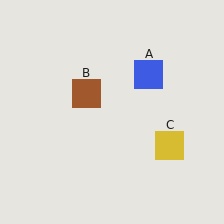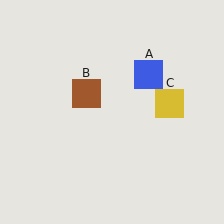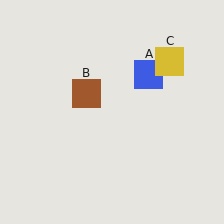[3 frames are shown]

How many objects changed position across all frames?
1 object changed position: yellow square (object C).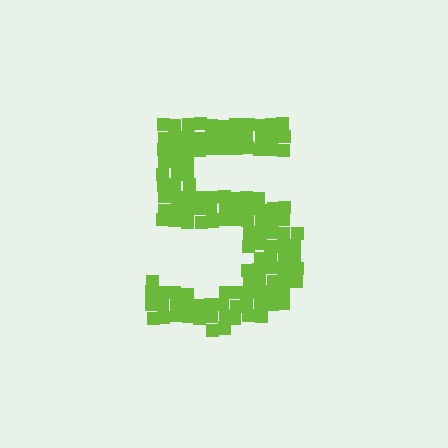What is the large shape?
The large shape is the digit 5.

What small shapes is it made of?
It is made of small squares.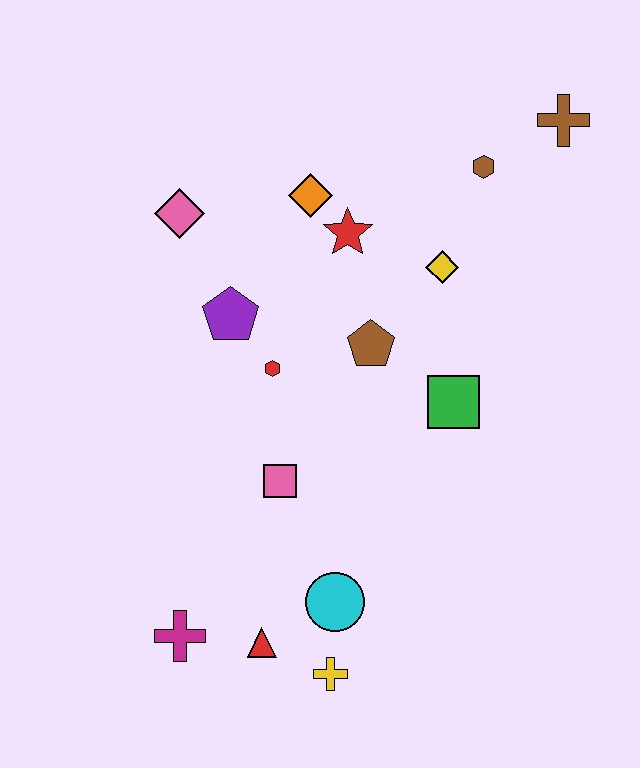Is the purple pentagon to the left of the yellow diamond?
Yes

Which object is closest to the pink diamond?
The purple pentagon is closest to the pink diamond.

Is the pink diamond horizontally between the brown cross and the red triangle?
No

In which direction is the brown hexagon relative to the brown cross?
The brown hexagon is to the left of the brown cross.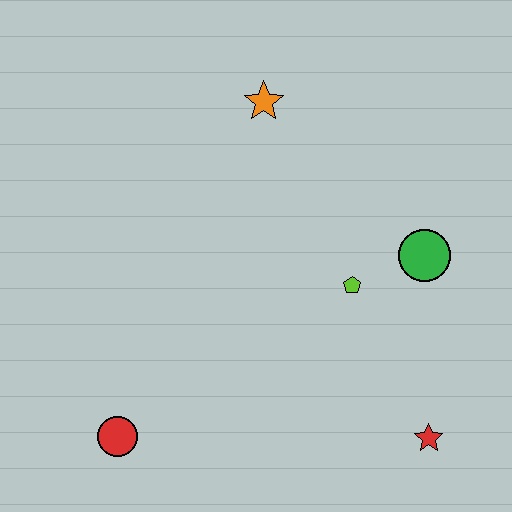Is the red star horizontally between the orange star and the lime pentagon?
No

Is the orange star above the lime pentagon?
Yes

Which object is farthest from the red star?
The orange star is farthest from the red star.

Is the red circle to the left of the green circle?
Yes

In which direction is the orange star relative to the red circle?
The orange star is above the red circle.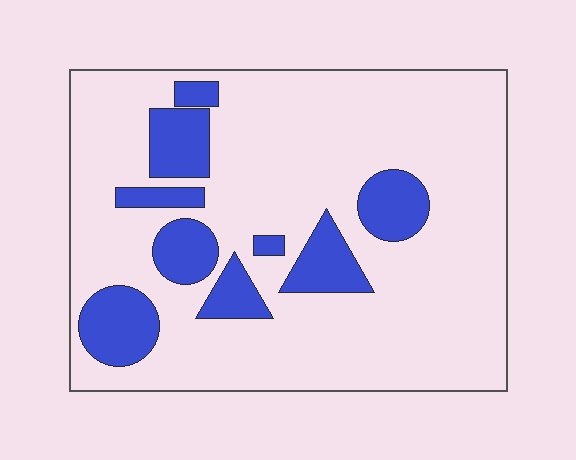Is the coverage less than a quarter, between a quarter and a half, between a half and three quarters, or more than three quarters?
Less than a quarter.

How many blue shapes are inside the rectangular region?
9.